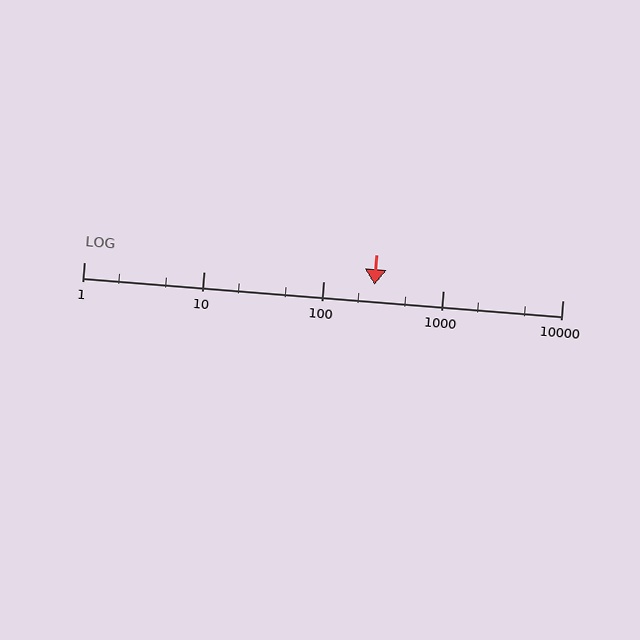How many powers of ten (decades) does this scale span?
The scale spans 4 decades, from 1 to 10000.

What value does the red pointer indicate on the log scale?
The pointer indicates approximately 270.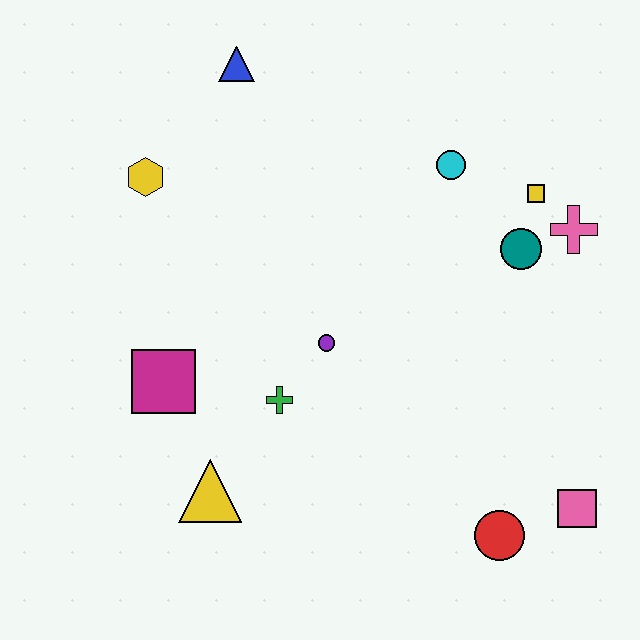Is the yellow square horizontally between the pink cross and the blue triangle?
Yes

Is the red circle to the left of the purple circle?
No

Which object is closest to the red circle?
The pink square is closest to the red circle.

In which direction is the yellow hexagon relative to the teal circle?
The yellow hexagon is to the left of the teal circle.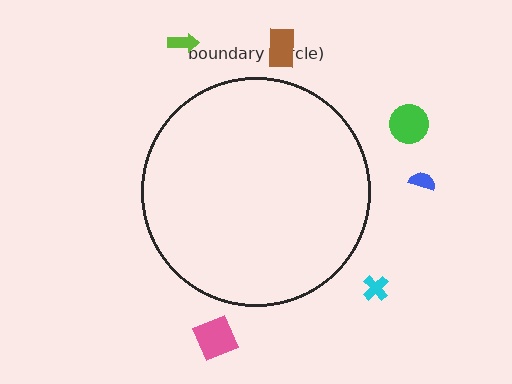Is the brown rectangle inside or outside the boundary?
Outside.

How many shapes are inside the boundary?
0 inside, 6 outside.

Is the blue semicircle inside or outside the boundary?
Outside.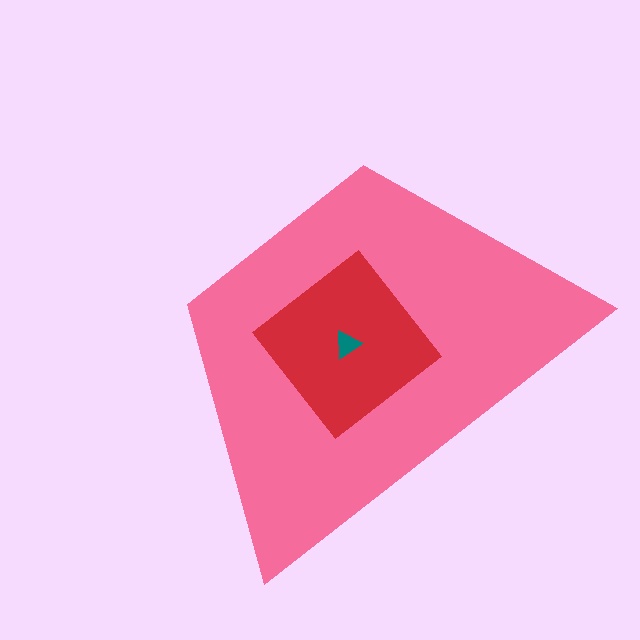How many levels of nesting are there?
3.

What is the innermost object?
The teal triangle.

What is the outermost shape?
The pink trapezoid.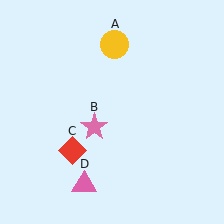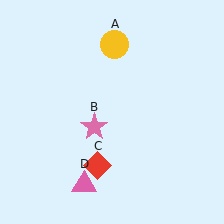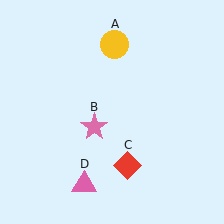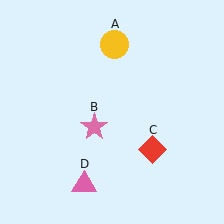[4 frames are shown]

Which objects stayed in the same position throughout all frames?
Yellow circle (object A) and pink star (object B) and pink triangle (object D) remained stationary.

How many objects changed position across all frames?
1 object changed position: red diamond (object C).